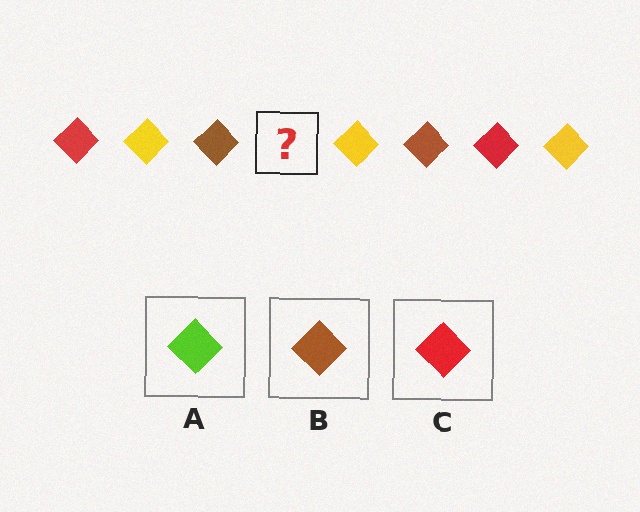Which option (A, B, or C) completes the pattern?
C.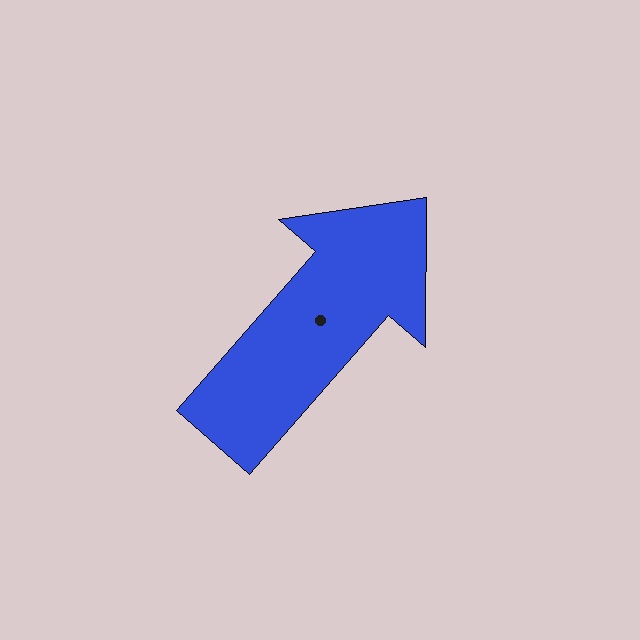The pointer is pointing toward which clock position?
Roughly 1 o'clock.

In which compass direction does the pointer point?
Northeast.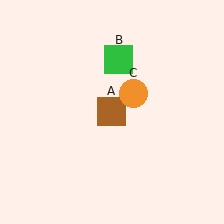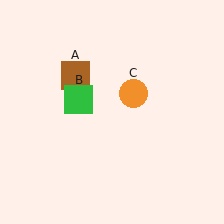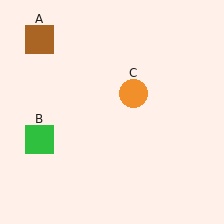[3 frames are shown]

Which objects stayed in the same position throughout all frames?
Orange circle (object C) remained stationary.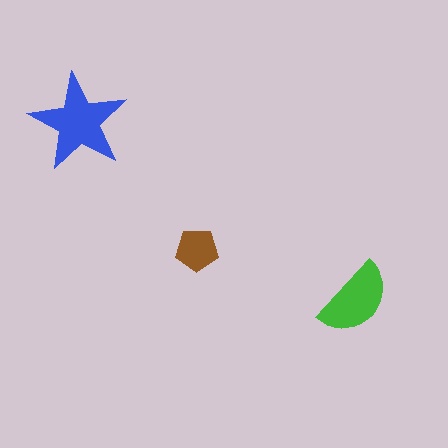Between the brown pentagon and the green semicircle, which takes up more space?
The green semicircle.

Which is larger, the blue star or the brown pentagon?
The blue star.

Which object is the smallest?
The brown pentagon.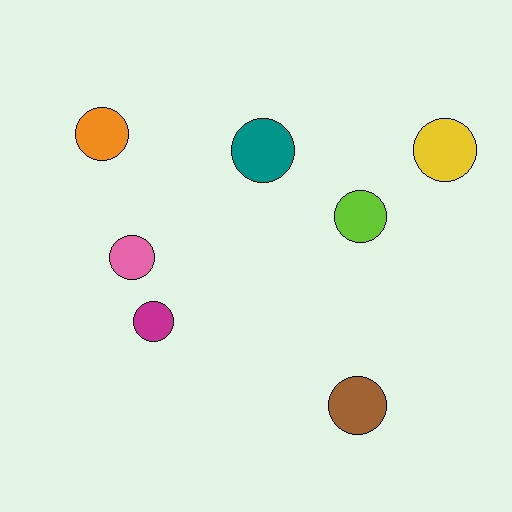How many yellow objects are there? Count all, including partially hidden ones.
There is 1 yellow object.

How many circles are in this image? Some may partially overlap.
There are 7 circles.